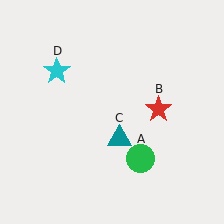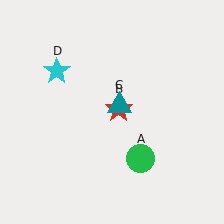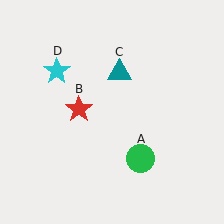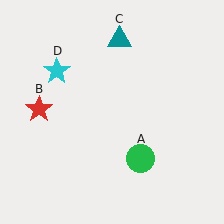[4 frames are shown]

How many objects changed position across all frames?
2 objects changed position: red star (object B), teal triangle (object C).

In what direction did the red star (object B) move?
The red star (object B) moved left.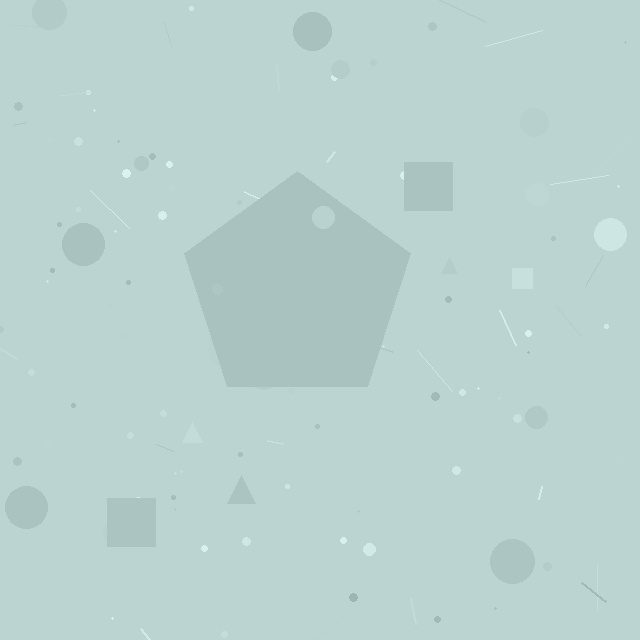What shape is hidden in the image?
A pentagon is hidden in the image.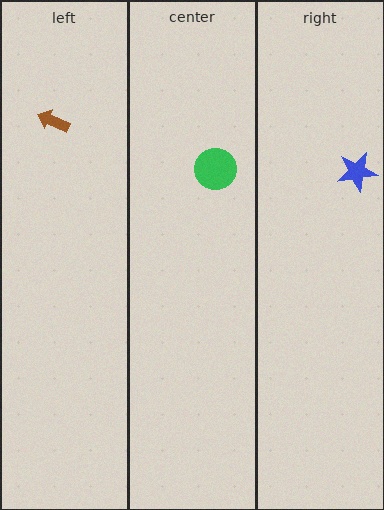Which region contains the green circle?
The center region.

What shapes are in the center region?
The green circle.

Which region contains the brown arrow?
The left region.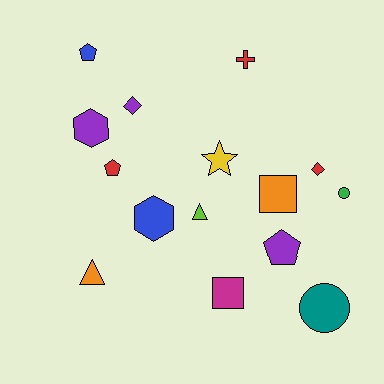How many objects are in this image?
There are 15 objects.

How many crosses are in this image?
There is 1 cross.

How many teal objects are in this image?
There is 1 teal object.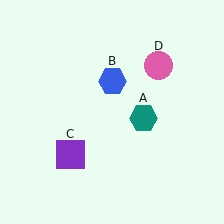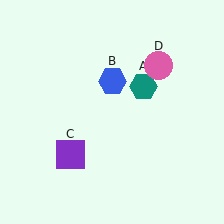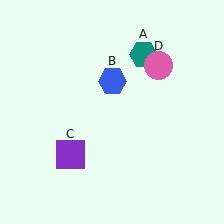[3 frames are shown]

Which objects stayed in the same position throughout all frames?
Blue hexagon (object B) and purple square (object C) and pink circle (object D) remained stationary.